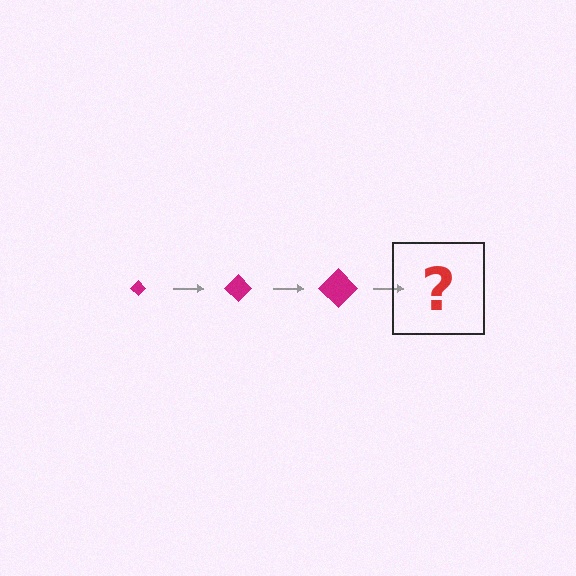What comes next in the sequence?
The next element should be a magenta diamond, larger than the previous one.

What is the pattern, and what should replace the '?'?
The pattern is that the diamond gets progressively larger each step. The '?' should be a magenta diamond, larger than the previous one.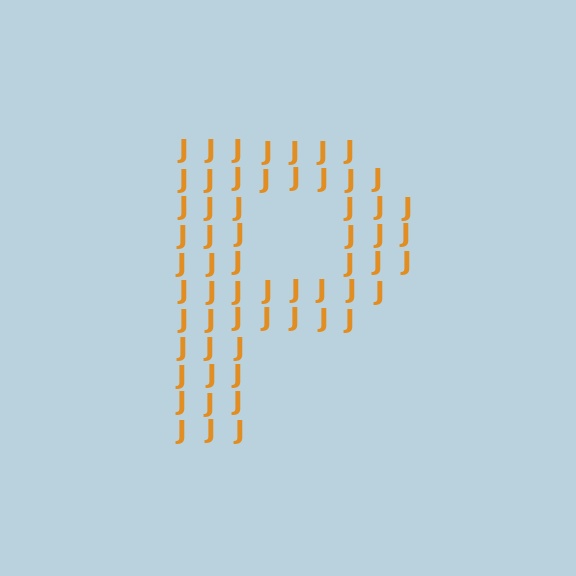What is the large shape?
The large shape is the letter P.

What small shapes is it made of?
It is made of small letter J's.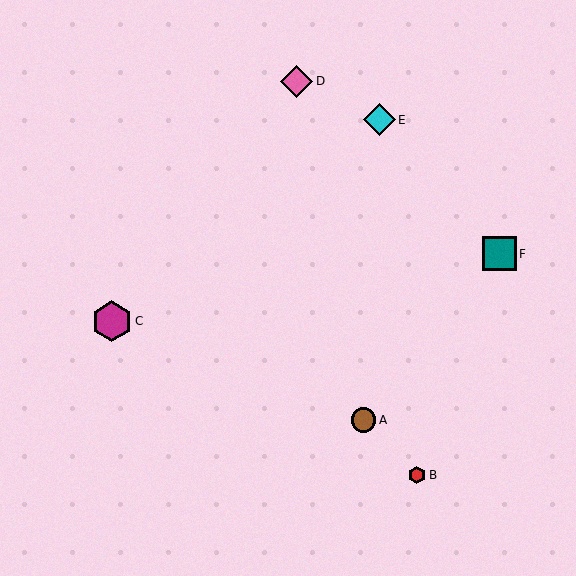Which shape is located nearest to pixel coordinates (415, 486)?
The red hexagon (labeled B) at (417, 475) is nearest to that location.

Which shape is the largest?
The magenta hexagon (labeled C) is the largest.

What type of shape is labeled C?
Shape C is a magenta hexagon.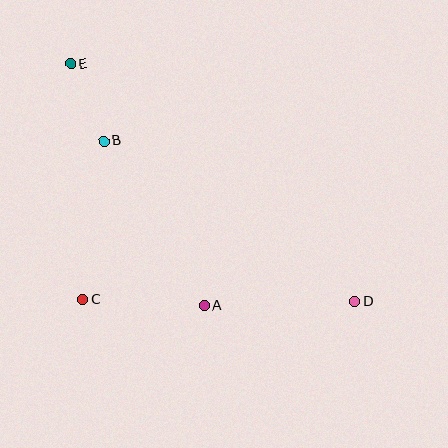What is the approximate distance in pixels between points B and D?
The distance between B and D is approximately 298 pixels.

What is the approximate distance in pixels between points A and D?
The distance between A and D is approximately 150 pixels.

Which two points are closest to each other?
Points B and E are closest to each other.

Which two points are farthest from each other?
Points D and E are farthest from each other.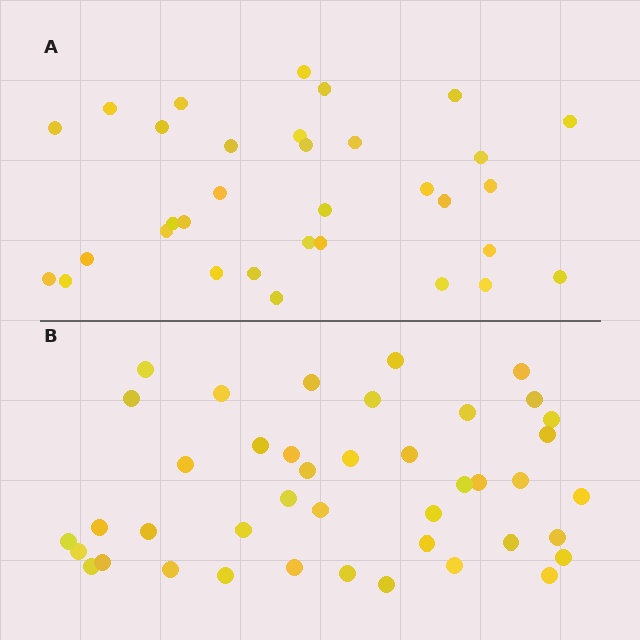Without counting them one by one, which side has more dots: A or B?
Region B (the bottom region) has more dots.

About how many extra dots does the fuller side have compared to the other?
Region B has roughly 8 or so more dots than region A.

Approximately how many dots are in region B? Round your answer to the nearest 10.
About 40 dots. (The exact count is 42, which rounds to 40.)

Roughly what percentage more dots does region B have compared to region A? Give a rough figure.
About 25% more.